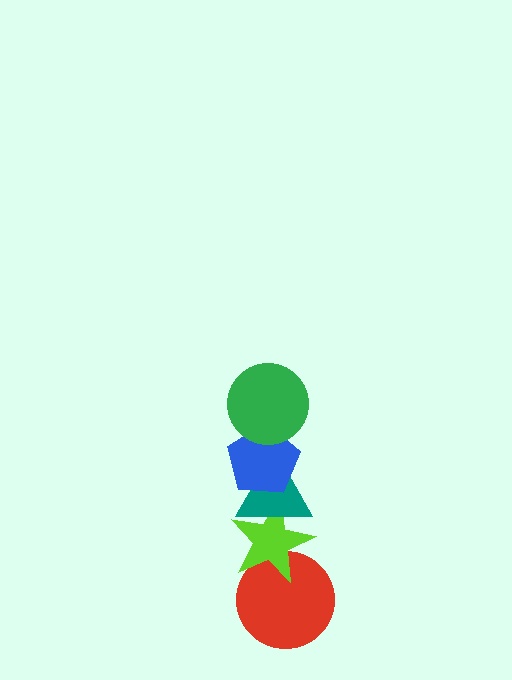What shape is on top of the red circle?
The lime star is on top of the red circle.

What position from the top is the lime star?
The lime star is 4th from the top.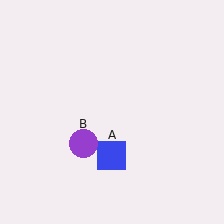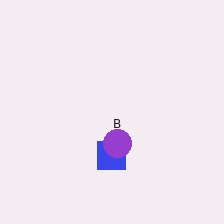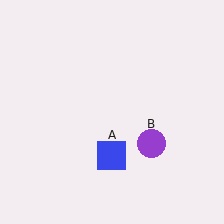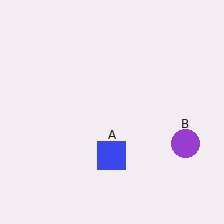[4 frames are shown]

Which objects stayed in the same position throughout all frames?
Blue square (object A) remained stationary.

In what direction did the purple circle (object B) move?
The purple circle (object B) moved right.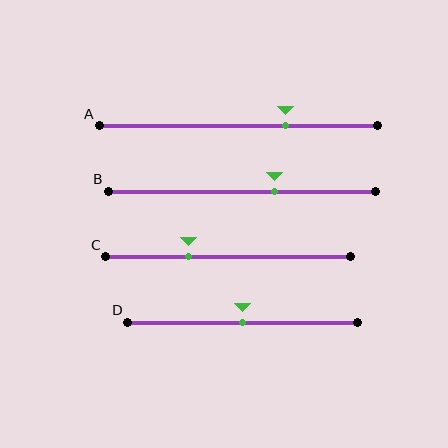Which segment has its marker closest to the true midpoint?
Segment D has its marker closest to the true midpoint.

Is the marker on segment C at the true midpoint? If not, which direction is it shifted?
No, the marker on segment C is shifted to the left by about 16% of the segment length.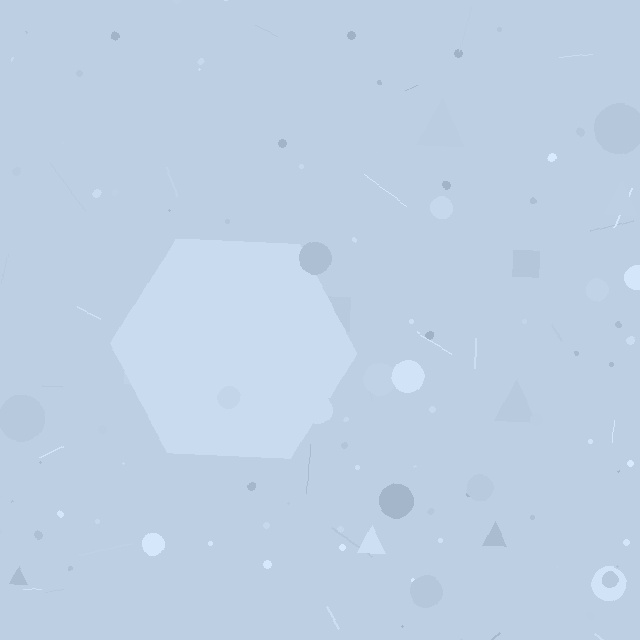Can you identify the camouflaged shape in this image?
The camouflaged shape is a hexagon.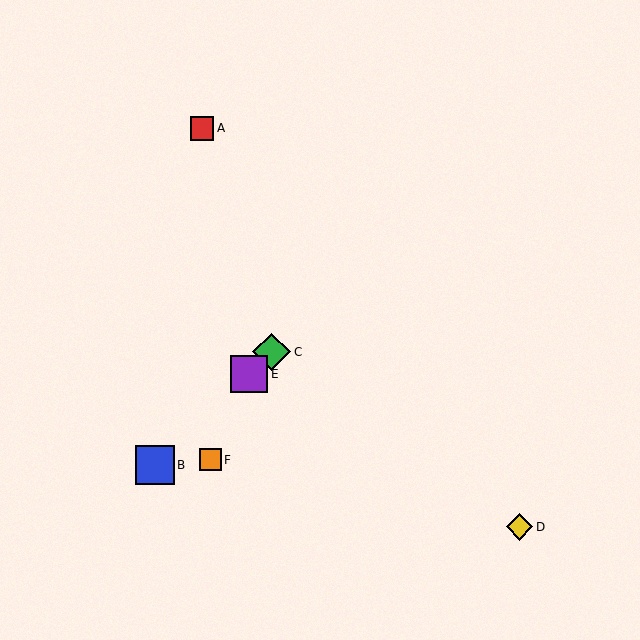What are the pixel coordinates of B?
Object B is at (155, 465).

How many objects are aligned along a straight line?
3 objects (B, C, E) are aligned along a straight line.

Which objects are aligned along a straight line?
Objects B, C, E are aligned along a straight line.